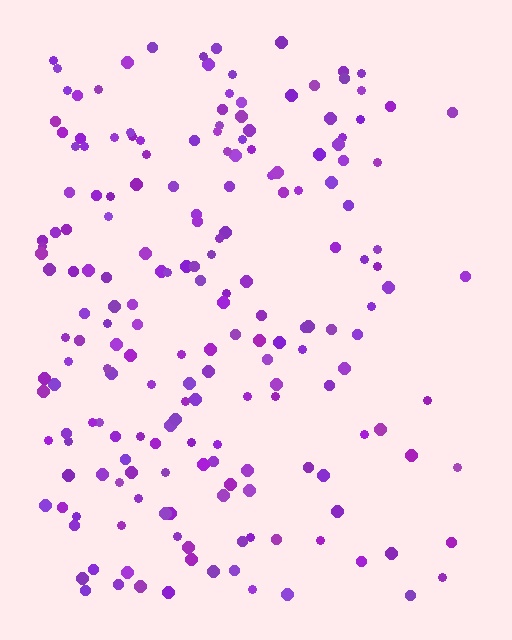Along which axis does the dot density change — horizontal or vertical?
Horizontal.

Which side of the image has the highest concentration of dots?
The left.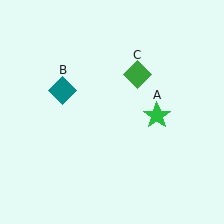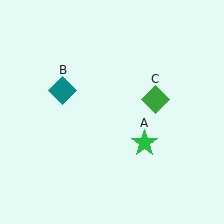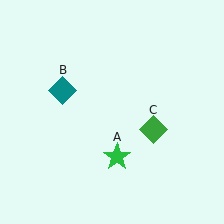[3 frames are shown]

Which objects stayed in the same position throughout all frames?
Teal diamond (object B) remained stationary.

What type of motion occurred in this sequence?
The green star (object A), green diamond (object C) rotated clockwise around the center of the scene.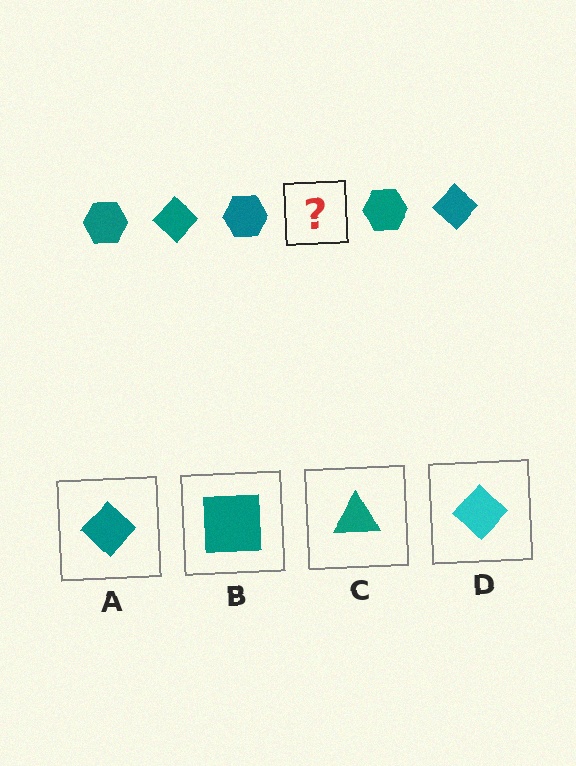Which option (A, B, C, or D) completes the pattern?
A.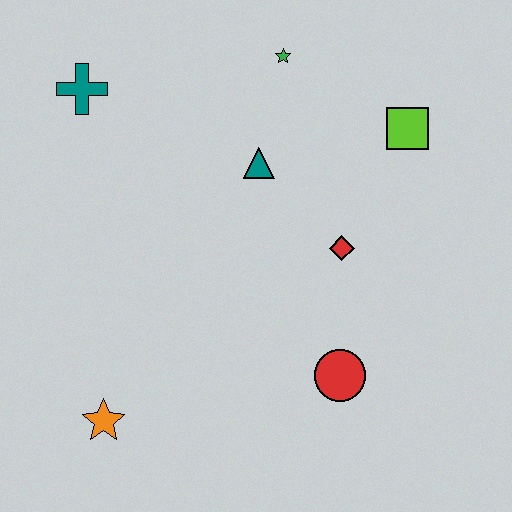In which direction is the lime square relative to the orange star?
The lime square is to the right of the orange star.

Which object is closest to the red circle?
The red diamond is closest to the red circle.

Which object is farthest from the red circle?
The teal cross is farthest from the red circle.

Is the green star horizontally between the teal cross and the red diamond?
Yes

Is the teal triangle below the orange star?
No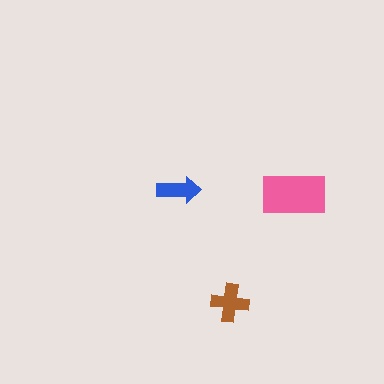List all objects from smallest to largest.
The blue arrow, the brown cross, the pink rectangle.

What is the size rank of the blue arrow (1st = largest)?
3rd.